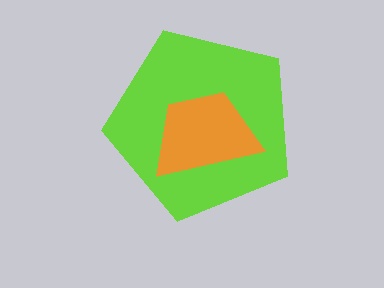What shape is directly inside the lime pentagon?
The orange trapezoid.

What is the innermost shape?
The orange trapezoid.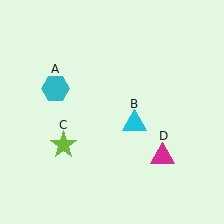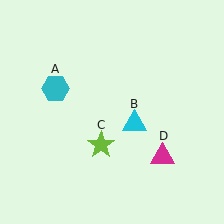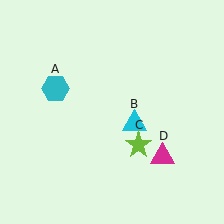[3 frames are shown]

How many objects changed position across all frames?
1 object changed position: lime star (object C).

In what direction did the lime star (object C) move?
The lime star (object C) moved right.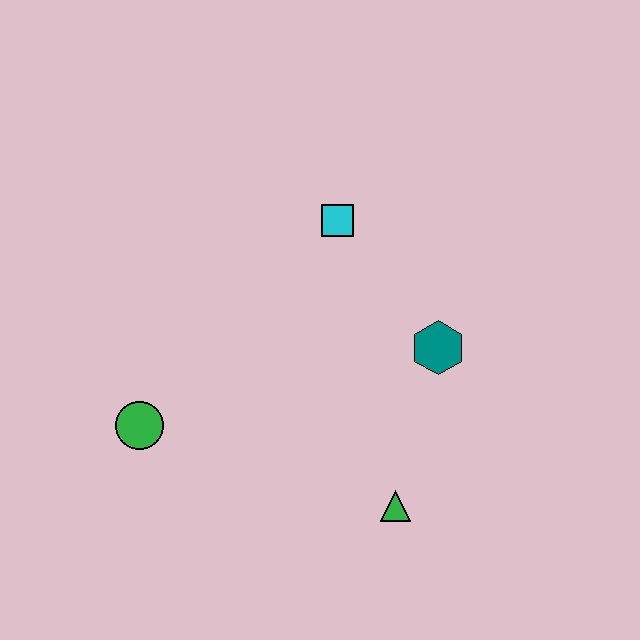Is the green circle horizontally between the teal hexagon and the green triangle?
No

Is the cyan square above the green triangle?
Yes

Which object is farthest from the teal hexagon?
The green circle is farthest from the teal hexagon.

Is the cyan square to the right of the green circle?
Yes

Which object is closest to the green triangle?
The teal hexagon is closest to the green triangle.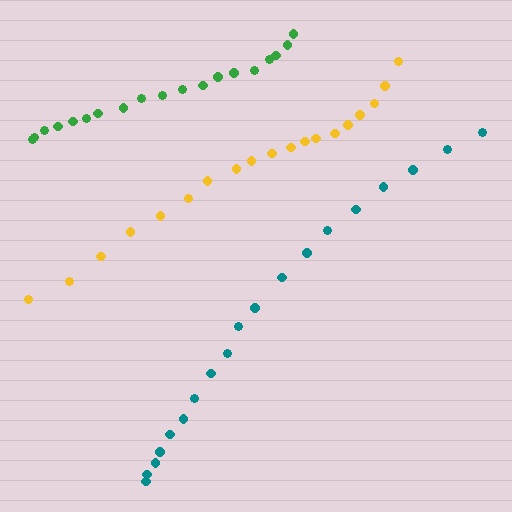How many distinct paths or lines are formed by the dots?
There are 3 distinct paths.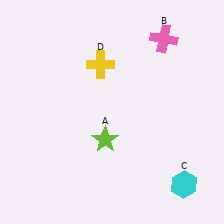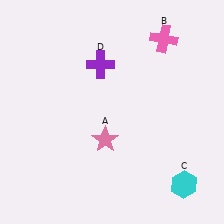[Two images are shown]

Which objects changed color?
A changed from lime to pink. D changed from yellow to purple.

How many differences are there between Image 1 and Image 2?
There are 2 differences between the two images.